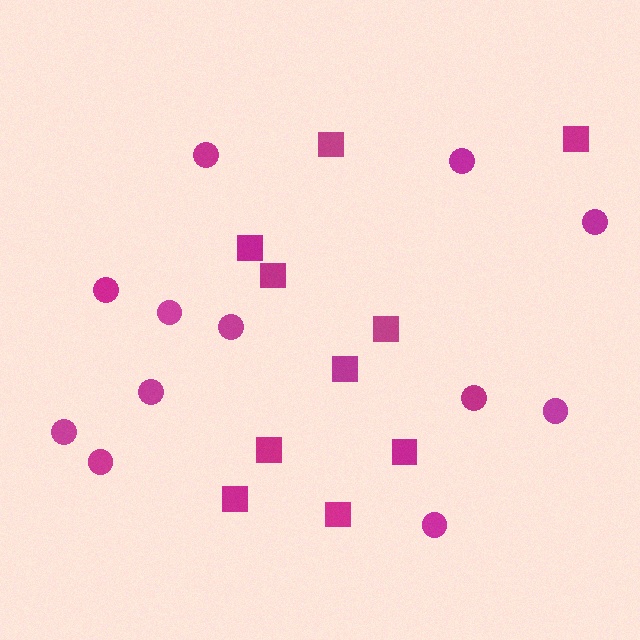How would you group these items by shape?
There are 2 groups: one group of squares (10) and one group of circles (12).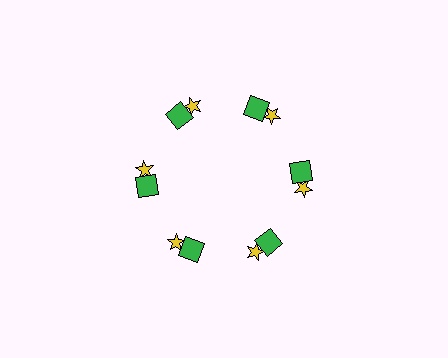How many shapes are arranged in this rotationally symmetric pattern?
There are 12 shapes, arranged in 6 groups of 2.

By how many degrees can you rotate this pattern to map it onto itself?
The pattern maps onto itself every 60 degrees of rotation.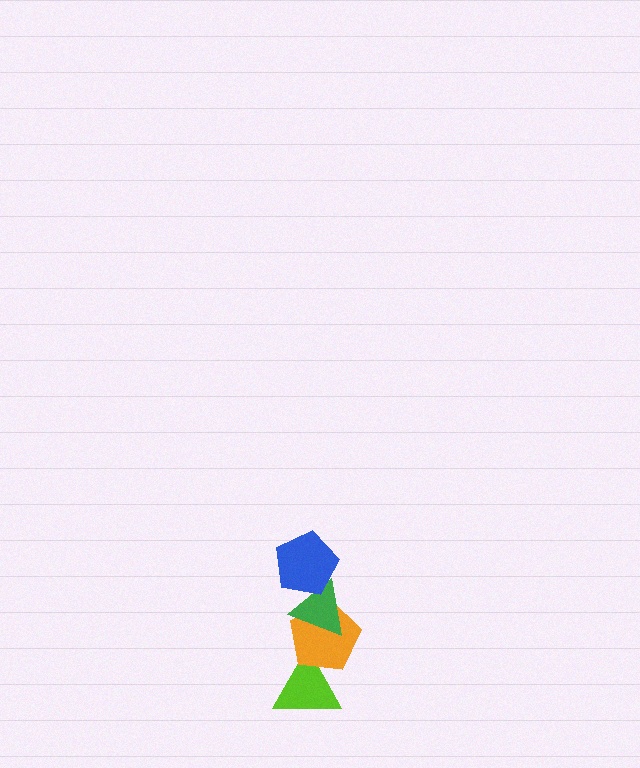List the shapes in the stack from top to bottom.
From top to bottom: the blue pentagon, the green triangle, the orange pentagon, the lime triangle.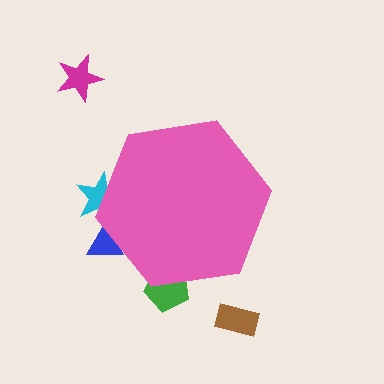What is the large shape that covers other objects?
A pink hexagon.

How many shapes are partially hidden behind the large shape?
3 shapes are partially hidden.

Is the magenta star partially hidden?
No, the magenta star is fully visible.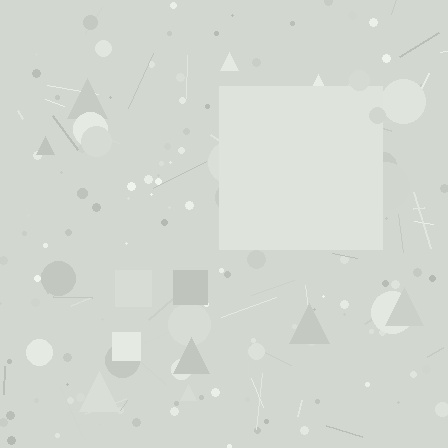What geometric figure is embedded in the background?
A square is embedded in the background.